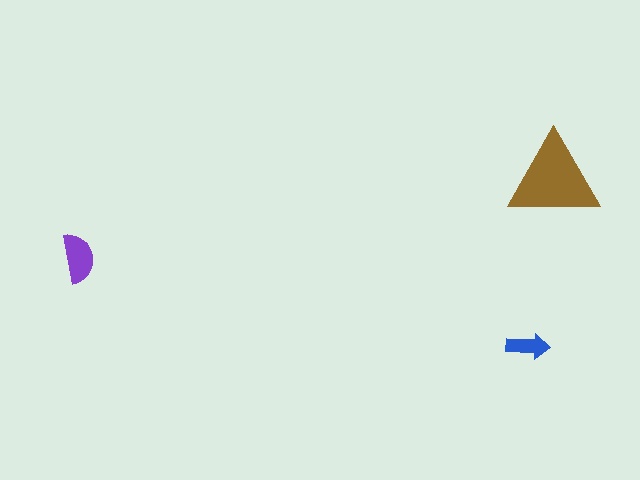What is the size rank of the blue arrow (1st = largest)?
3rd.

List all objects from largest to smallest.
The brown triangle, the purple semicircle, the blue arrow.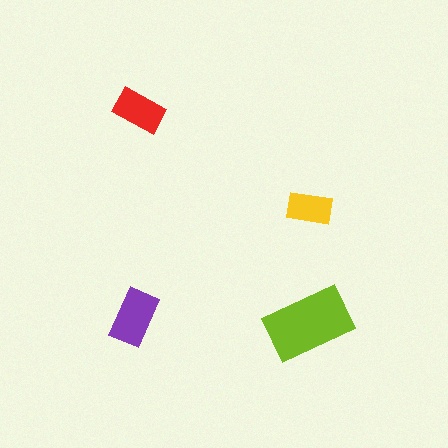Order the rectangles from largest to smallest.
the lime one, the purple one, the red one, the yellow one.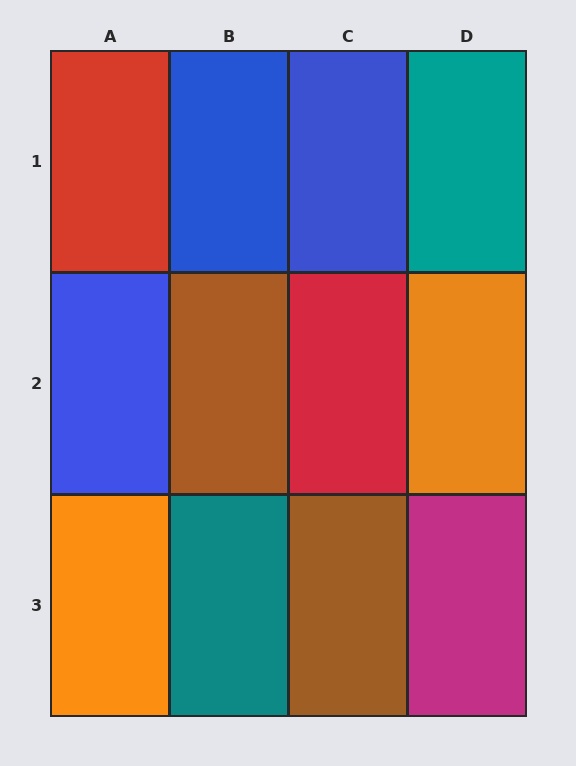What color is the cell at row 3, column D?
Magenta.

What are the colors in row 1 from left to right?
Red, blue, blue, teal.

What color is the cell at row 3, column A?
Orange.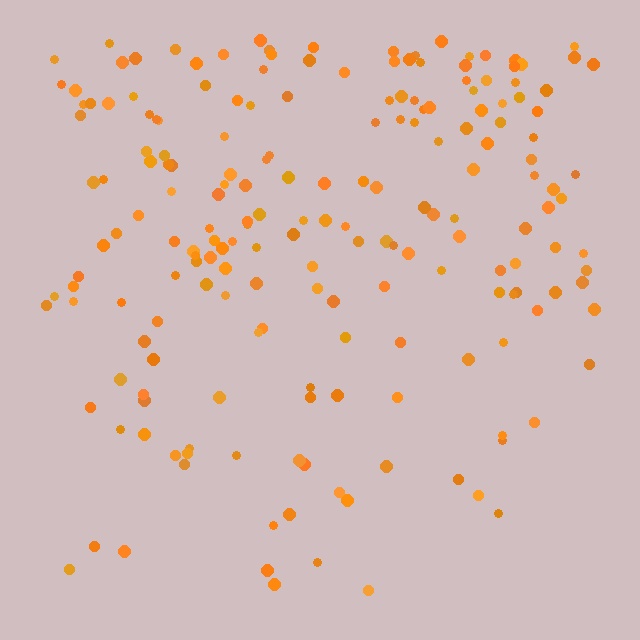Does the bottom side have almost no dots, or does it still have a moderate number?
Still a moderate number, just noticeably fewer than the top.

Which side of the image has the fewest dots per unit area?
The bottom.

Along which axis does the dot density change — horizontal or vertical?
Vertical.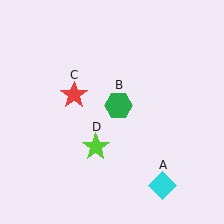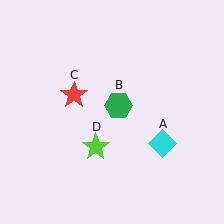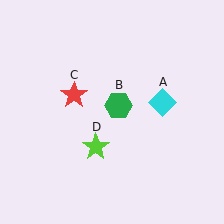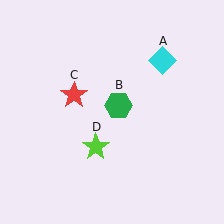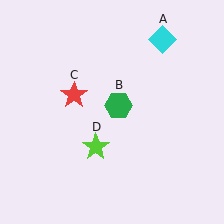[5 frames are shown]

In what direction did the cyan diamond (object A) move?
The cyan diamond (object A) moved up.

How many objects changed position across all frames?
1 object changed position: cyan diamond (object A).